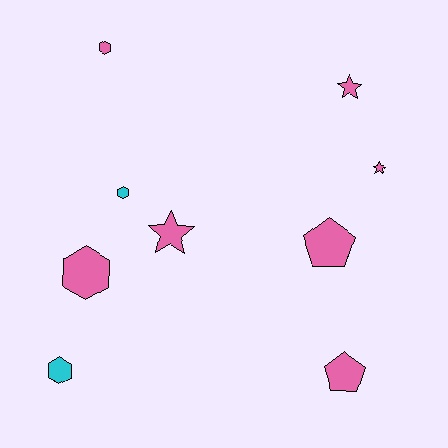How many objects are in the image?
There are 9 objects.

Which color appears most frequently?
Pink, with 7 objects.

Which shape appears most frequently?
Hexagon, with 4 objects.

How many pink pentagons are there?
There are 2 pink pentagons.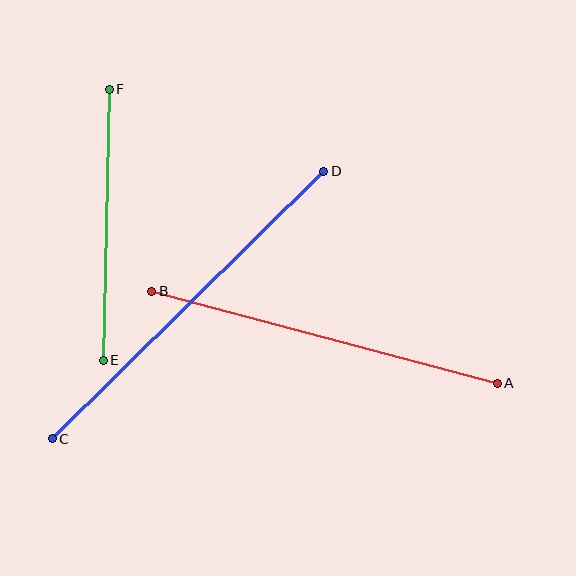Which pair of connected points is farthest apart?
Points C and D are farthest apart.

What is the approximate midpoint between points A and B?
The midpoint is at approximately (325, 337) pixels.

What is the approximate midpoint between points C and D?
The midpoint is at approximately (188, 305) pixels.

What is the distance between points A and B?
The distance is approximately 357 pixels.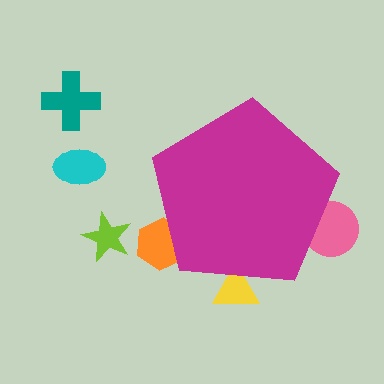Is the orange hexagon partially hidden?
Yes, the orange hexagon is partially hidden behind the magenta pentagon.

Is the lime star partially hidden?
No, the lime star is fully visible.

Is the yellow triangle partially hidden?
Yes, the yellow triangle is partially hidden behind the magenta pentagon.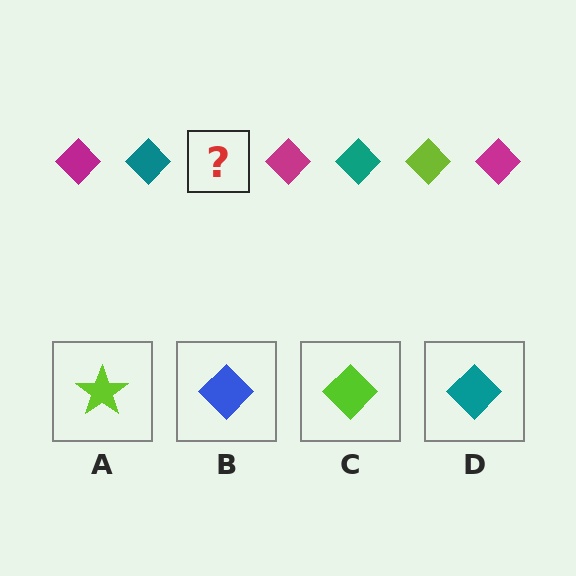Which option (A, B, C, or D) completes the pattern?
C.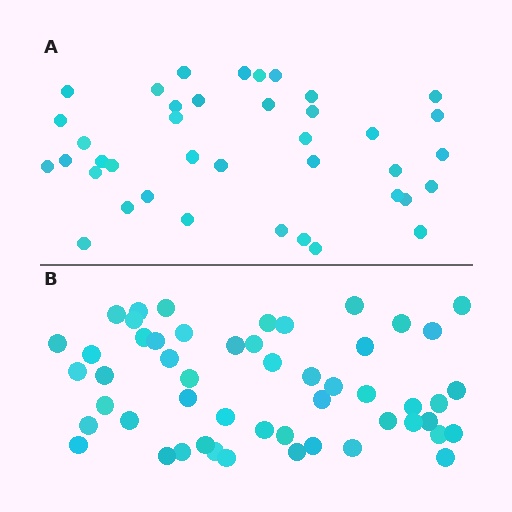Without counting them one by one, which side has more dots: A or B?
Region B (the bottom region) has more dots.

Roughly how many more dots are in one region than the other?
Region B has approximately 15 more dots than region A.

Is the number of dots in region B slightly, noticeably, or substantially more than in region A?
Region B has noticeably more, but not dramatically so. The ratio is roughly 1.3 to 1.